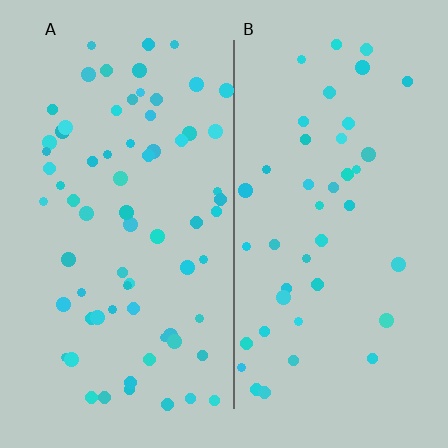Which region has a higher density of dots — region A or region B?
A (the left).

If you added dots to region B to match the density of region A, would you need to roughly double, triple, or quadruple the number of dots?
Approximately double.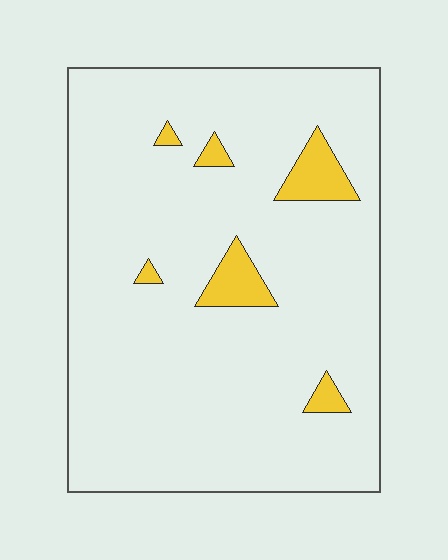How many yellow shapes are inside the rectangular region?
6.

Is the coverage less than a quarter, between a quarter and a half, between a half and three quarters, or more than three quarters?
Less than a quarter.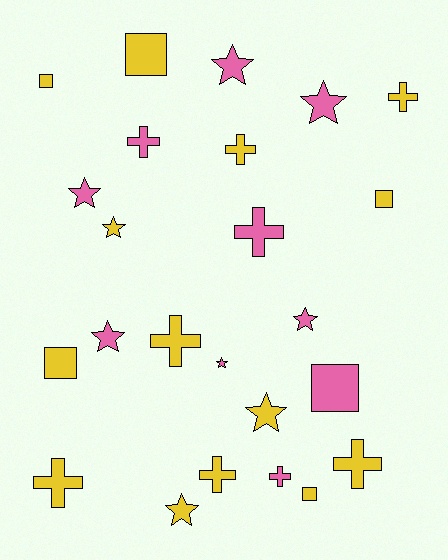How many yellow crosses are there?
There are 6 yellow crosses.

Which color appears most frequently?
Yellow, with 14 objects.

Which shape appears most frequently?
Cross, with 9 objects.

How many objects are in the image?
There are 24 objects.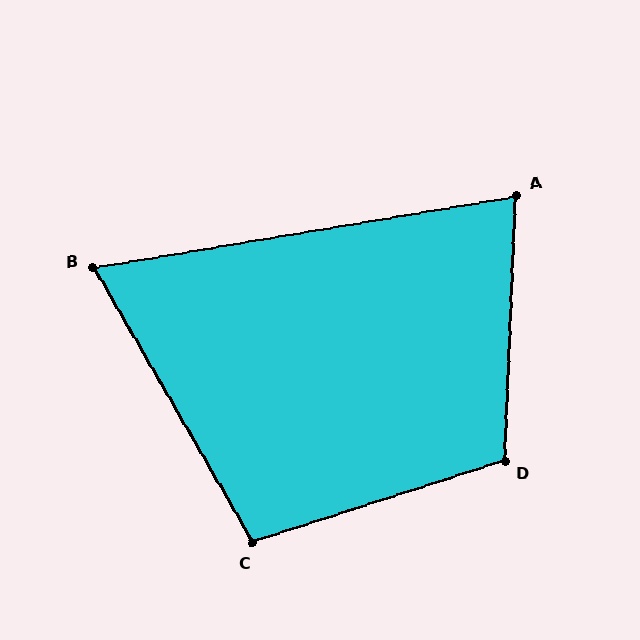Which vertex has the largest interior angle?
D, at approximately 110 degrees.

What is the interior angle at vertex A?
Approximately 78 degrees (acute).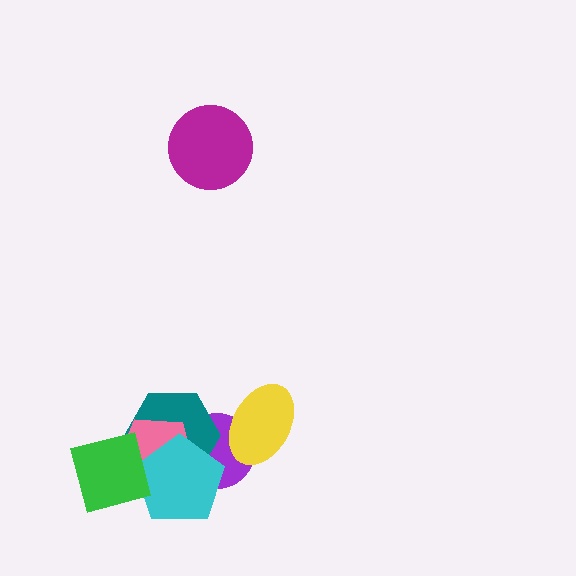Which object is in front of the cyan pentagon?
The green square is in front of the cyan pentagon.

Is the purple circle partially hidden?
Yes, it is partially covered by another shape.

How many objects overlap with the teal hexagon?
4 objects overlap with the teal hexagon.